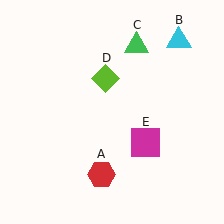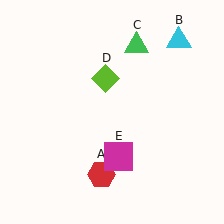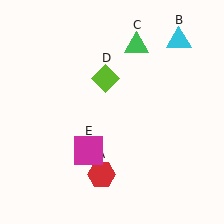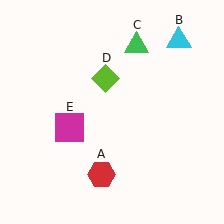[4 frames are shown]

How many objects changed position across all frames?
1 object changed position: magenta square (object E).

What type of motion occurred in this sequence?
The magenta square (object E) rotated clockwise around the center of the scene.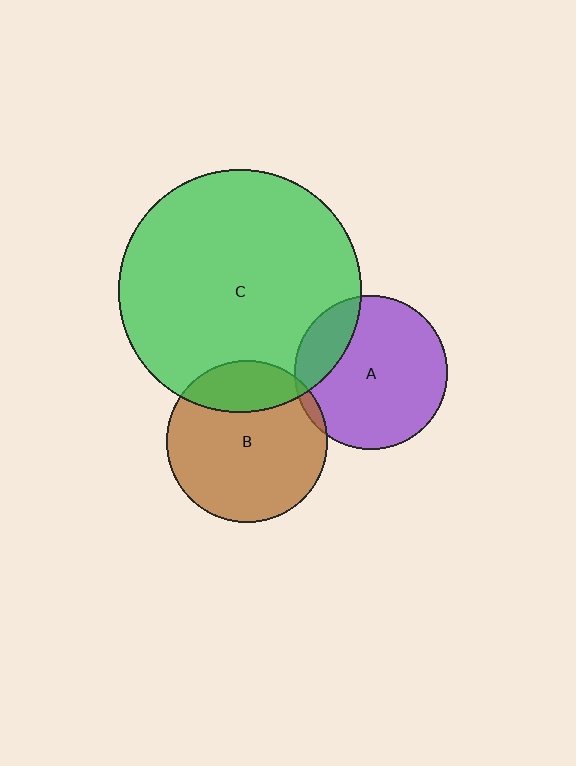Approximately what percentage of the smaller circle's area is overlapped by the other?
Approximately 5%.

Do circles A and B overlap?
Yes.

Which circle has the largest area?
Circle C (green).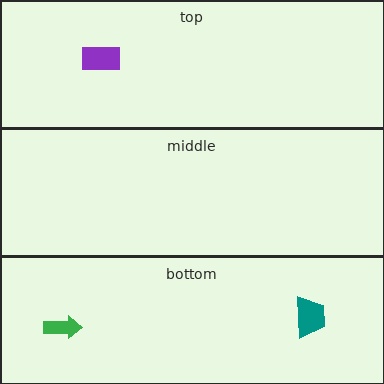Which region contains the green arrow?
The bottom region.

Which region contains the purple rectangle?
The top region.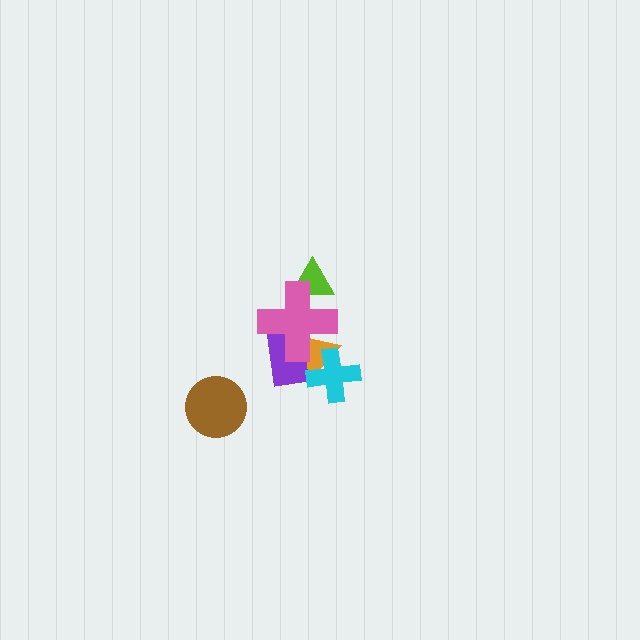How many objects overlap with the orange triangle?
3 objects overlap with the orange triangle.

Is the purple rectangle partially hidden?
Yes, it is partially covered by another shape.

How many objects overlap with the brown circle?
0 objects overlap with the brown circle.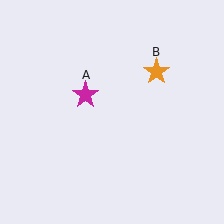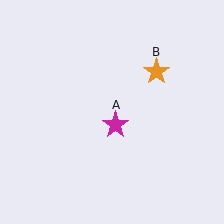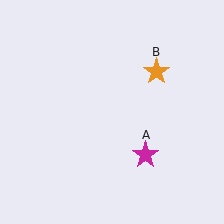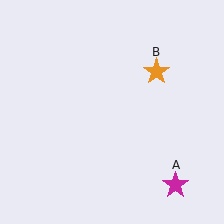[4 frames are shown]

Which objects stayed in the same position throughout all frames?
Orange star (object B) remained stationary.